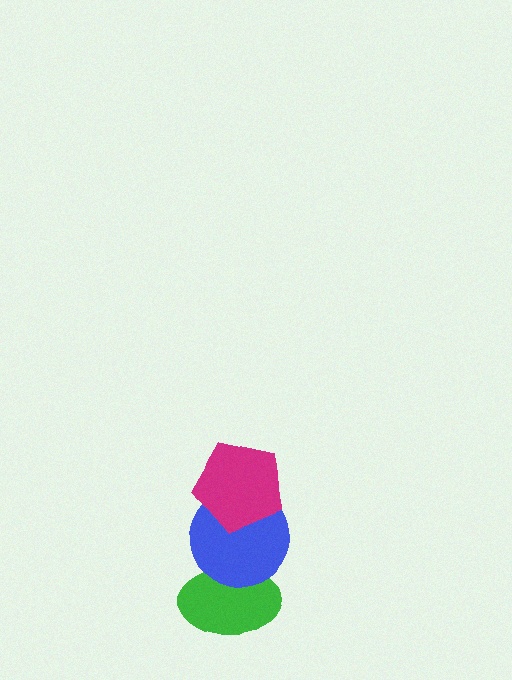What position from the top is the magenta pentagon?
The magenta pentagon is 1st from the top.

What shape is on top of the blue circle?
The magenta pentagon is on top of the blue circle.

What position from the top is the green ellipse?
The green ellipse is 3rd from the top.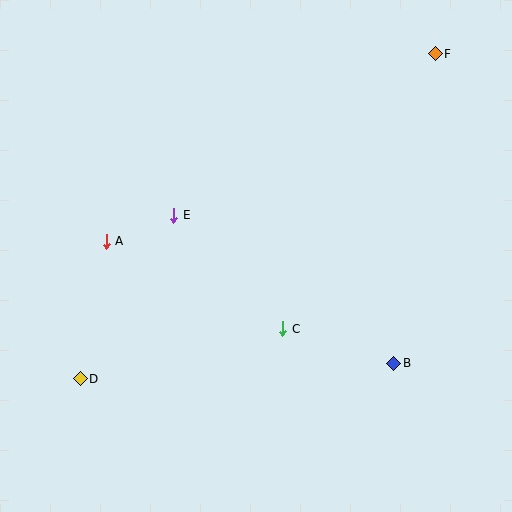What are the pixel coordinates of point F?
Point F is at (435, 54).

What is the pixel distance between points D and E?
The distance between D and E is 188 pixels.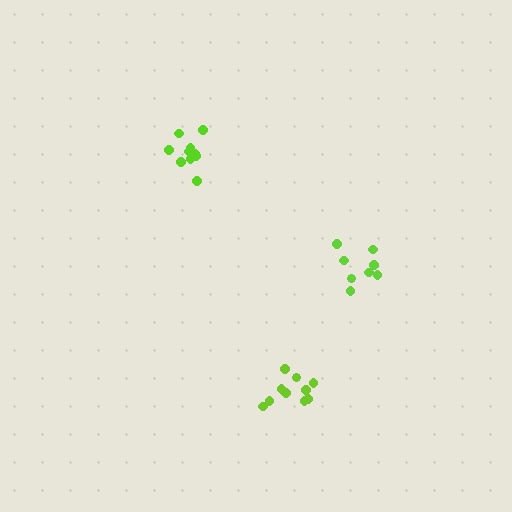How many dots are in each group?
Group 1: 8 dots, Group 2: 10 dots, Group 3: 10 dots (28 total).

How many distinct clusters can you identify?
There are 3 distinct clusters.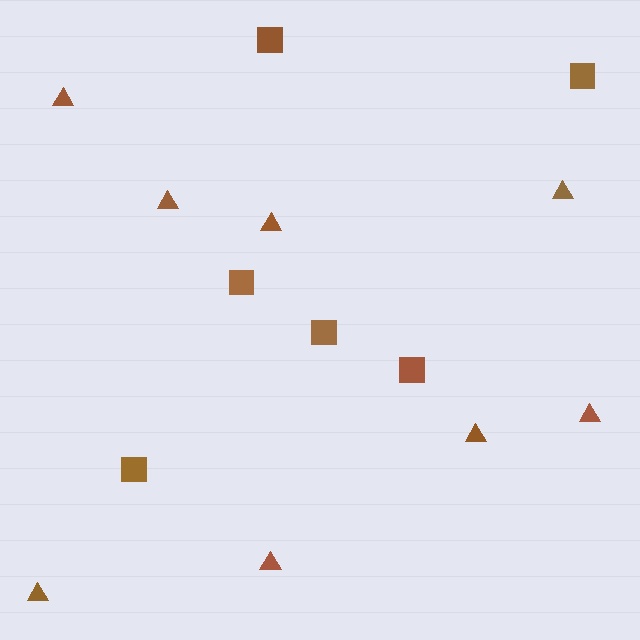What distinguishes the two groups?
There are 2 groups: one group of triangles (8) and one group of squares (6).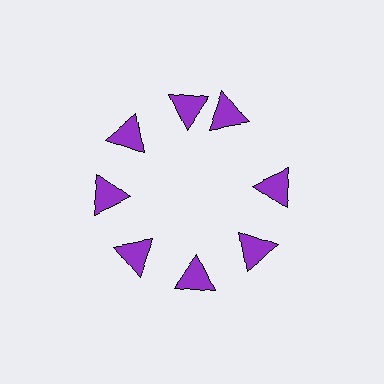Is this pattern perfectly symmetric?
No. The 8 purple triangles are arranged in a ring, but one element near the 2 o'clock position is rotated out of alignment along the ring, breaking the 8-fold rotational symmetry.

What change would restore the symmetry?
The symmetry would be restored by rotating it back into even spacing with its neighbors so that all 8 triangles sit at equal angles and equal distance from the center.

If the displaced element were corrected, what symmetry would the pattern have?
It would have 8-fold rotational symmetry — the pattern would map onto itself every 45 degrees.